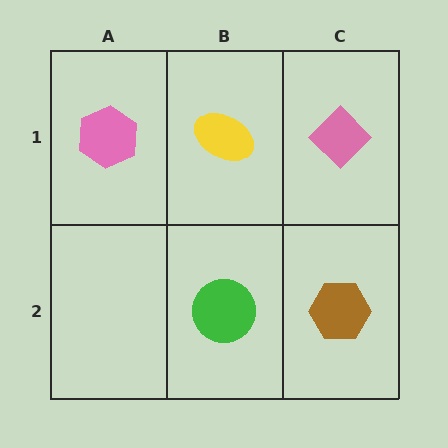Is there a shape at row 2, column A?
No, that cell is empty.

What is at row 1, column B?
A yellow ellipse.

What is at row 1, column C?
A pink diamond.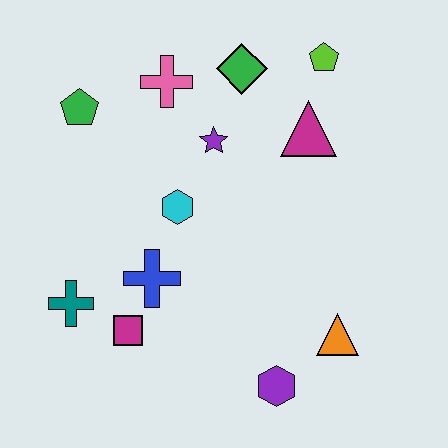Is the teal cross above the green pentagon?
No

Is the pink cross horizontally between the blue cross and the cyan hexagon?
Yes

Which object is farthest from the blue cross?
The lime pentagon is farthest from the blue cross.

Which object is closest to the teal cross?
The magenta square is closest to the teal cross.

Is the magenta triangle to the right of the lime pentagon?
No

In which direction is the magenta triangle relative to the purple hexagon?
The magenta triangle is above the purple hexagon.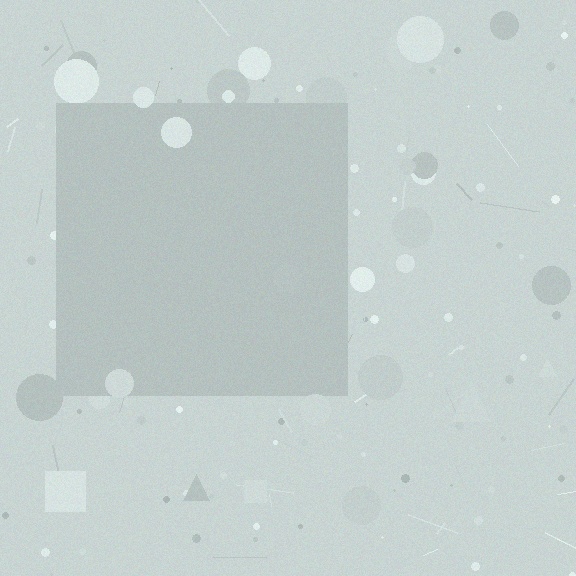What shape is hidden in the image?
A square is hidden in the image.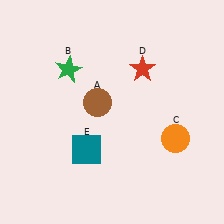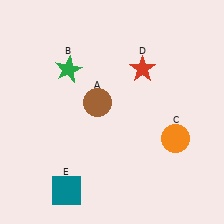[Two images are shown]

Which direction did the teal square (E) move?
The teal square (E) moved down.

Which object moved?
The teal square (E) moved down.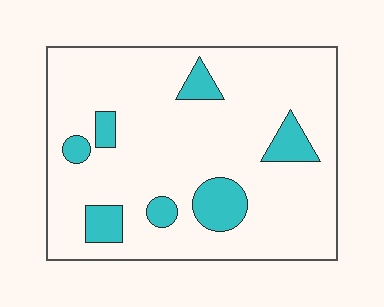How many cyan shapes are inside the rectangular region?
7.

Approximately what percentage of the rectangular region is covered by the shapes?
Approximately 15%.